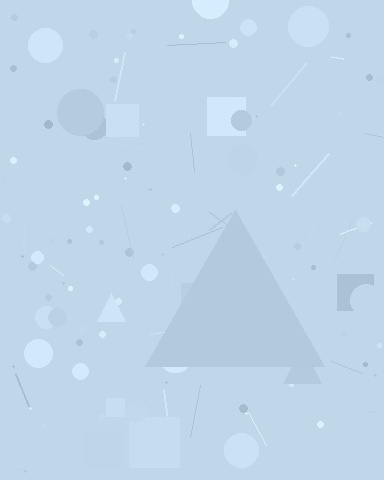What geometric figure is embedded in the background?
A triangle is embedded in the background.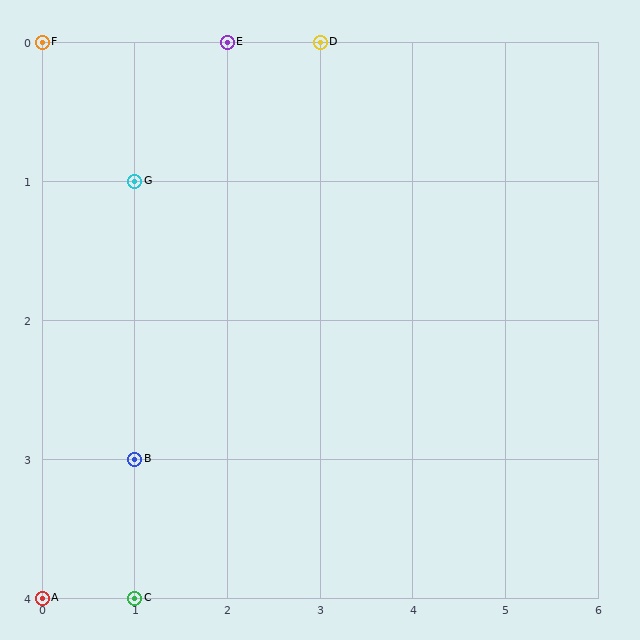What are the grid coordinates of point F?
Point F is at grid coordinates (0, 0).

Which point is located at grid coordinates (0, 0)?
Point F is at (0, 0).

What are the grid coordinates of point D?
Point D is at grid coordinates (3, 0).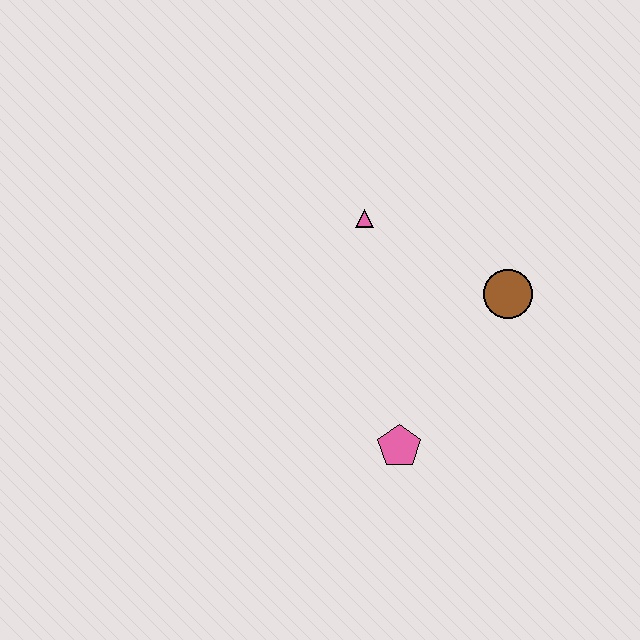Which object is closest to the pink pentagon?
The brown circle is closest to the pink pentagon.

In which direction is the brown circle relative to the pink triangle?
The brown circle is to the right of the pink triangle.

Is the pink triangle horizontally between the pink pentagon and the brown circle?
No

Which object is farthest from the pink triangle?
The pink pentagon is farthest from the pink triangle.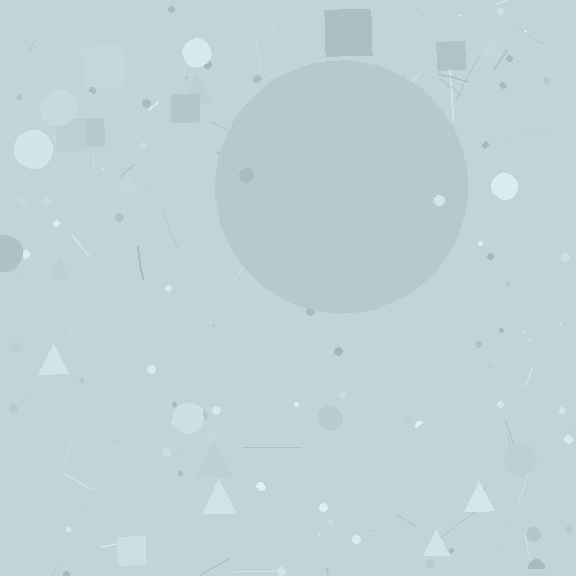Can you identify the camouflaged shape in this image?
The camouflaged shape is a circle.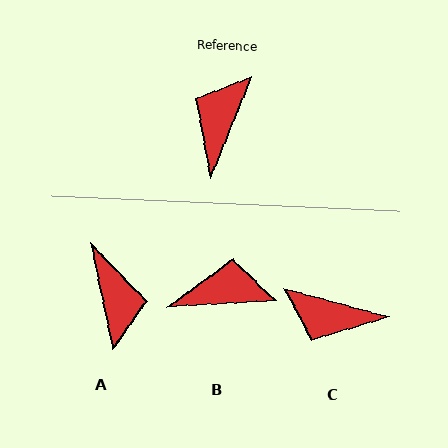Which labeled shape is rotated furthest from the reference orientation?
A, about 146 degrees away.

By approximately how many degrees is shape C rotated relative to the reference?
Approximately 97 degrees counter-clockwise.